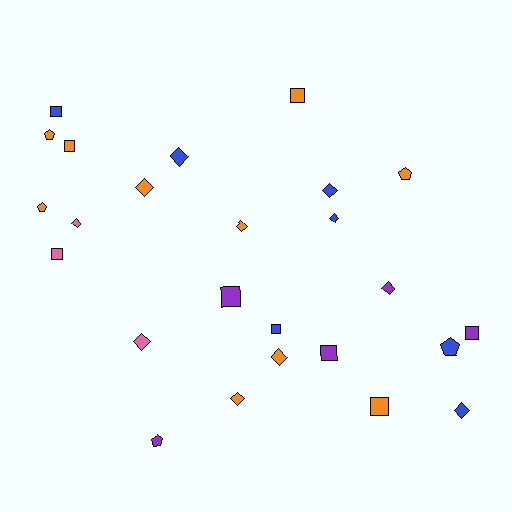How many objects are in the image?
There are 25 objects.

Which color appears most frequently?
Orange, with 10 objects.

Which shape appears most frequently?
Diamond, with 11 objects.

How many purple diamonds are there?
There is 1 purple diamond.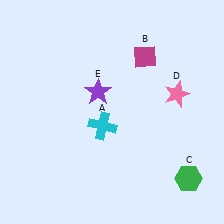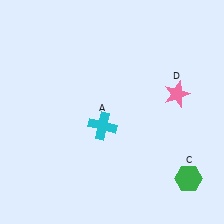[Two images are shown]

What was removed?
The purple star (E), the magenta diamond (B) were removed in Image 2.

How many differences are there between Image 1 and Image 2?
There are 2 differences between the two images.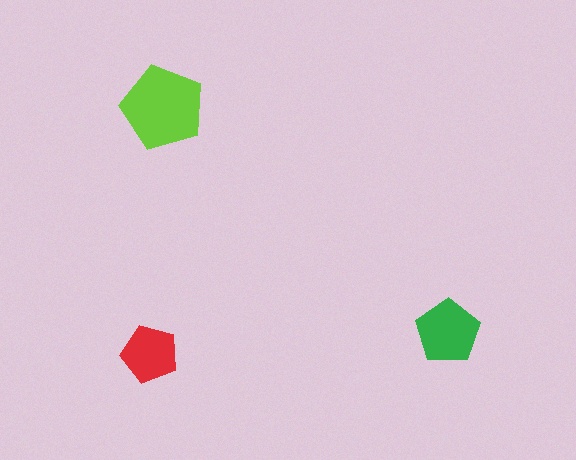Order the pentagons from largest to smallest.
the lime one, the green one, the red one.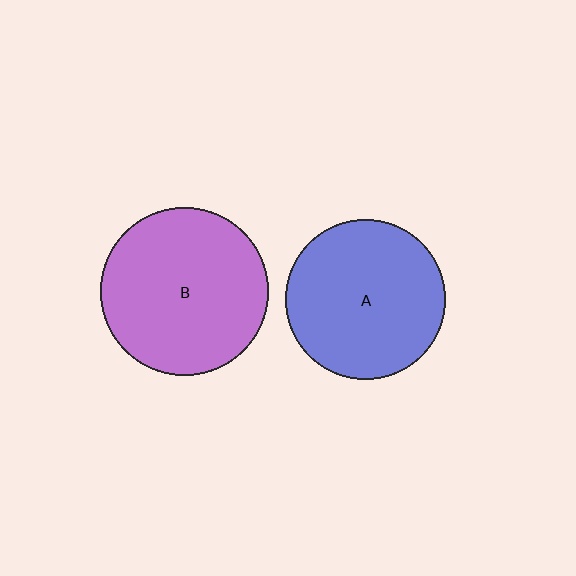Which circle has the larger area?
Circle B (purple).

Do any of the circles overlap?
No, none of the circles overlap.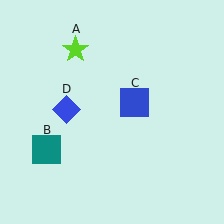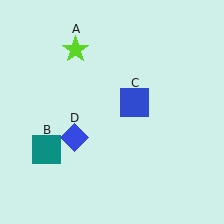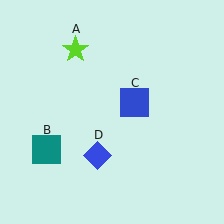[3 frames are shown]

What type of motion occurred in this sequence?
The blue diamond (object D) rotated counterclockwise around the center of the scene.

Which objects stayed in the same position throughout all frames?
Lime star (object A) and teal square (object B) and blue square (object C) remained stationary.